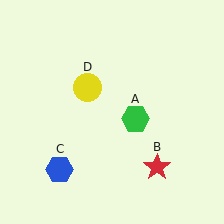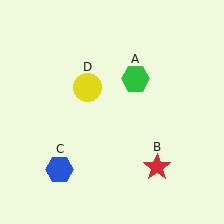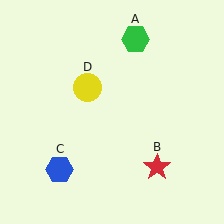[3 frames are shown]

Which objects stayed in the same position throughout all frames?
Red star (object B) and blue hexagon (object C) and yellow circle (object D) remained stationary.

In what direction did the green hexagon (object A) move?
The green hexagon (object A) moved up.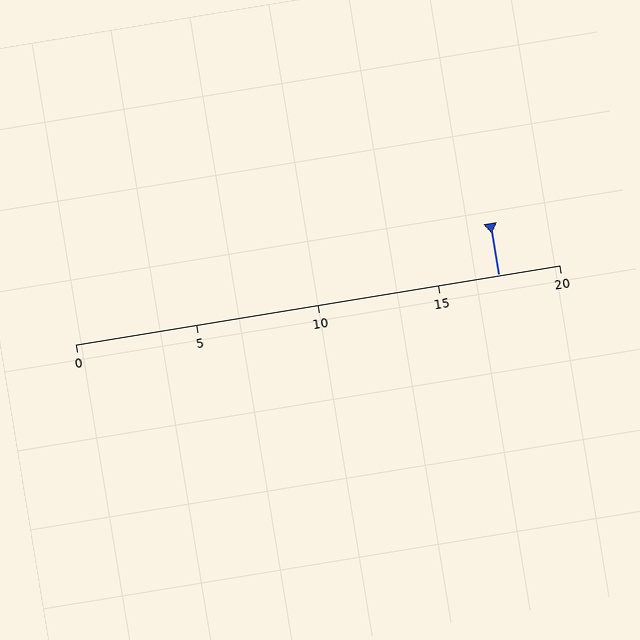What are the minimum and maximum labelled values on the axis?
The axis runs from 0 to 20.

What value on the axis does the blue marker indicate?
The marker indicates approximately 17.5.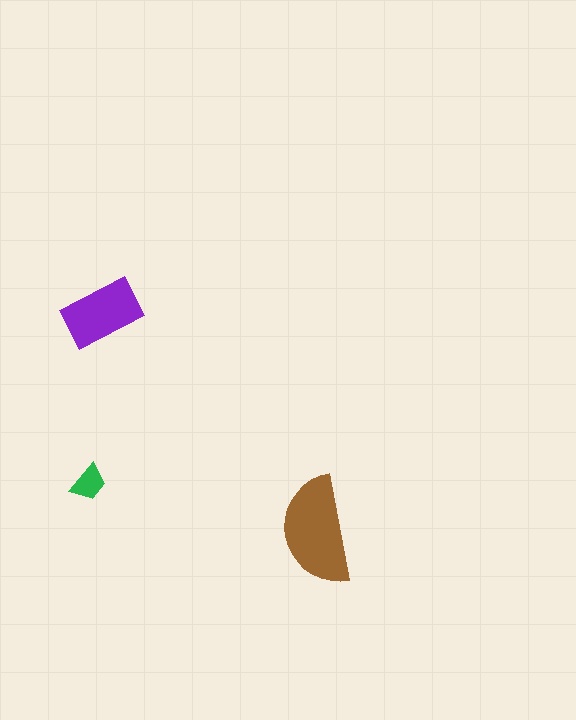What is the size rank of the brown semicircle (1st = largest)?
1st.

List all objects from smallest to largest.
The green trapezoid, the purple rectangle, the brown semicircle.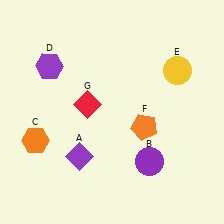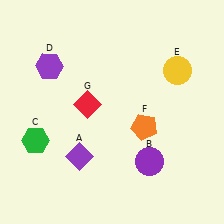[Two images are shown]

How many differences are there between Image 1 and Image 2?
There is 1 difference between the two images.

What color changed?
The hexagon (C) changed from orange in Image 1 to green in Image 2.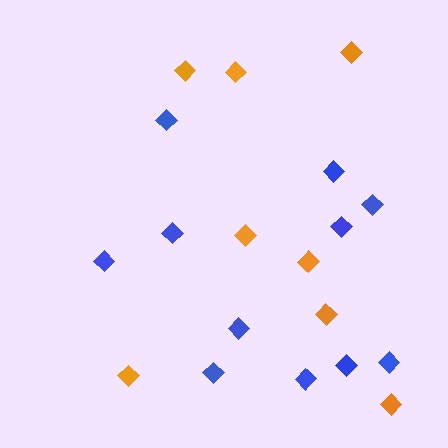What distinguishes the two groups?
There are 2 groups: one group of blue diamonds (11) and one group of orange diamonds (8).